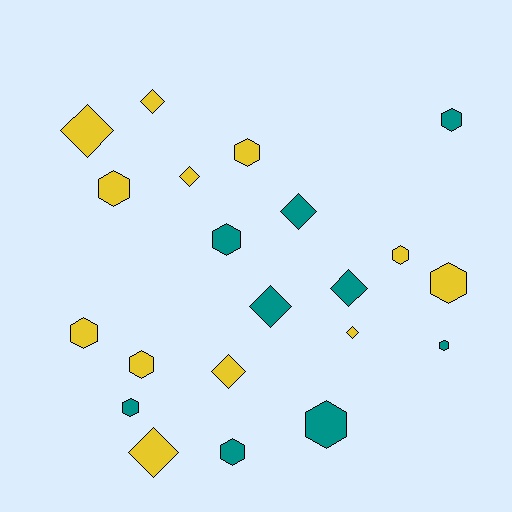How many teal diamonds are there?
There are 3 teal diamonds.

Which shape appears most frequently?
Hexagon, with 12 objects.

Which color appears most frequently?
Yellow, with 12 objects.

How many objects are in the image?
There are 21 objects.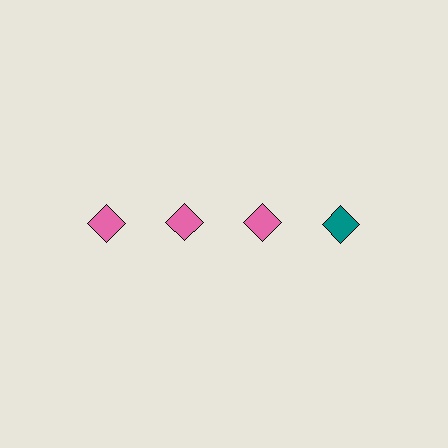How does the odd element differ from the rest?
It has a different color: teal instead of pink.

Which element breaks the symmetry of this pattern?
The teal diamond in the top row, second from right column breaks the symmetry. All other shapes are pink diamonds.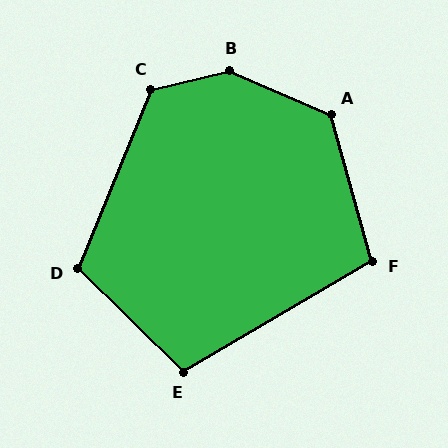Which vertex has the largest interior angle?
B, at approximately 143 degrees.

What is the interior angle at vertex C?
Approximately 126 degrees (obtuse).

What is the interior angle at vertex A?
Approximately 129 degrees (obtuse).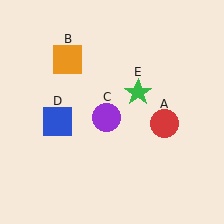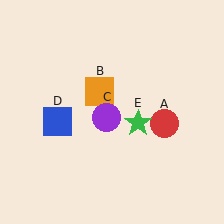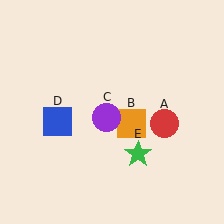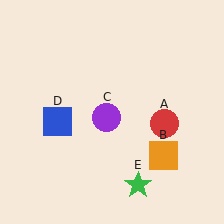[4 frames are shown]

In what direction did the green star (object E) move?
The green star (object E) moved down.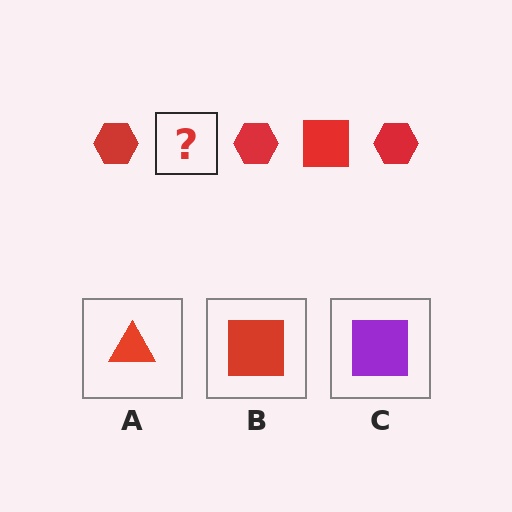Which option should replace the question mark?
Option B.